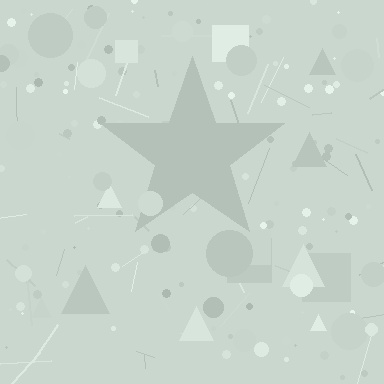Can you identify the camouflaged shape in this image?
The camouflaged shape is a star.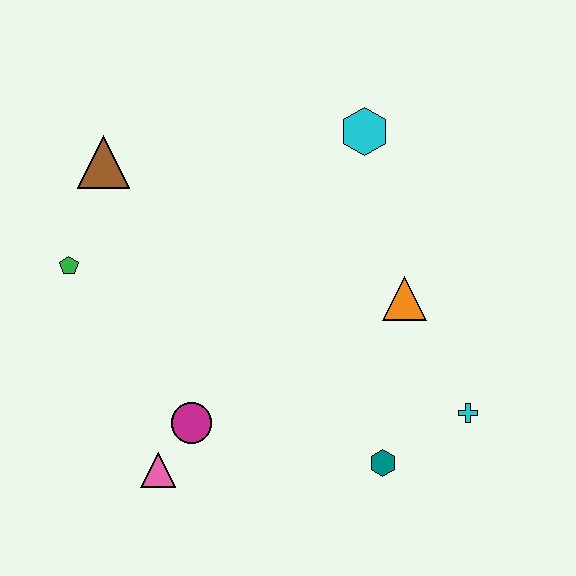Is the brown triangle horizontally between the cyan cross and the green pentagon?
Yes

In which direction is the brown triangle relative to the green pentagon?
The brown triangle is above the green pentagon.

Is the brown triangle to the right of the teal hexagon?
No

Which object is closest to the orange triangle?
The cyan cross is closest to the orange triangle.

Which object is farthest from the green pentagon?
The cyan cross is farthest from the green pentagon.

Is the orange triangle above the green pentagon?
No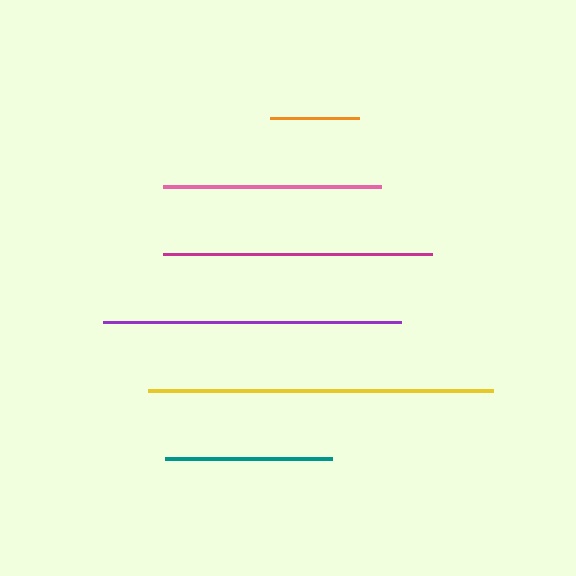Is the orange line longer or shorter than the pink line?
The pink line is longer than the orange line.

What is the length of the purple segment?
The purple segment is approximately 299 pixels long.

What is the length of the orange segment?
The orange segment is approximately 89 pixels long.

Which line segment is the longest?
The yellow line is the longest at approximately 345 pixels.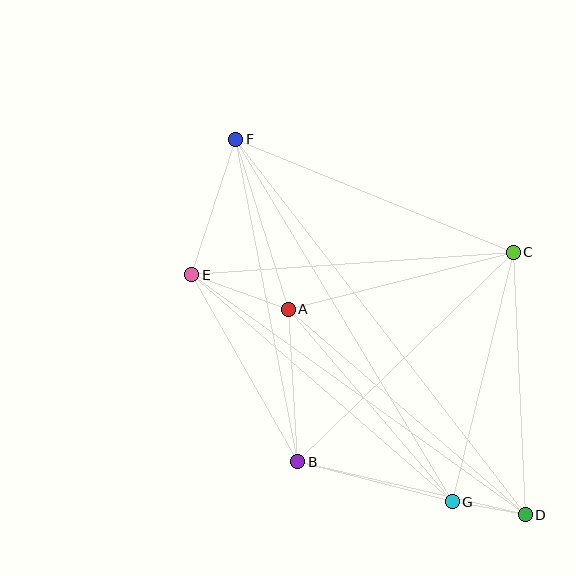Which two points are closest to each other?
Points D and G are closest to each other.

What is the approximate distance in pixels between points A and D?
The distance between A and D is approximately 314 pixels.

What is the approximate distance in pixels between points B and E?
The distance between B and E is approximately 215 pixels.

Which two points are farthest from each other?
Points D and F are farthest from each other.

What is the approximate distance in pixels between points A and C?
The distance between A and C is approximately 232 pixels.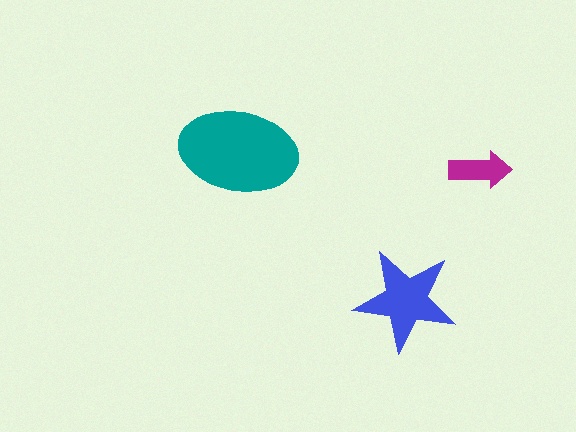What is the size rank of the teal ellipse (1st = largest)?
1st.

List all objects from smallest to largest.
The magenta arrow, the blue star, the teal ellipse.